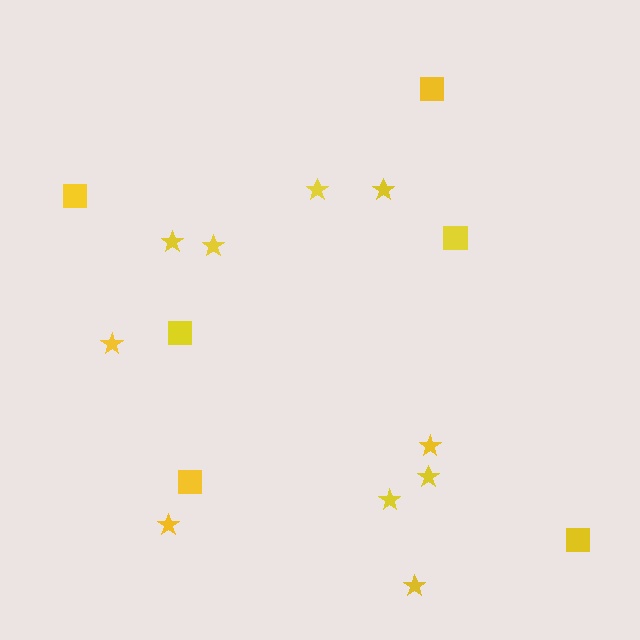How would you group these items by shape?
There are 2 groups: one group of squares (6) and one group of stars (10).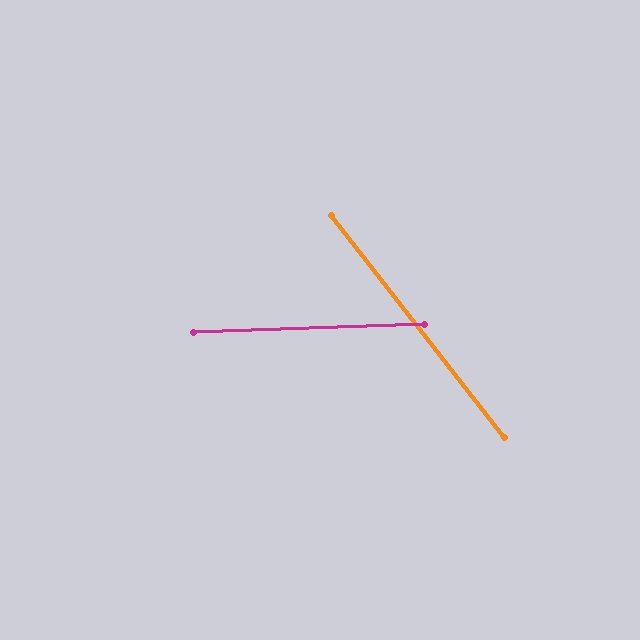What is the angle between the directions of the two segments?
Approximately 54 degrees.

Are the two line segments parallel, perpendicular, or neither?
Neither parallel nor perpendicular — they differ by about 54°.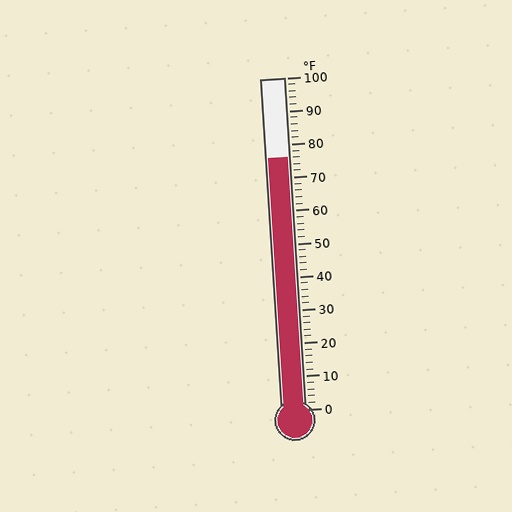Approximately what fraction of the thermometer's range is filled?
The thermometer is filled to approximately 75% of its range.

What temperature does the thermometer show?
The thermometer shows approximately 76°F.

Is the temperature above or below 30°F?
The temperature is above 30°F.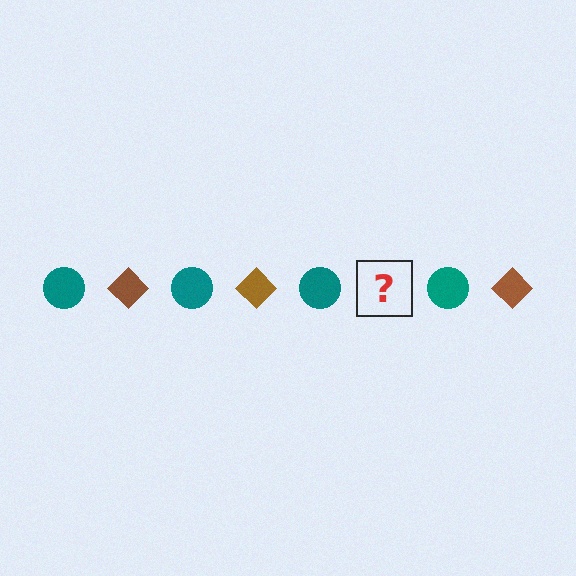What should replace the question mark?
The question mark should be replaced with a brown diamond.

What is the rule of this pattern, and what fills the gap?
The rule is that the pattern alternates between teal circle and brown diamond. The gap should be filled with a brown diamond.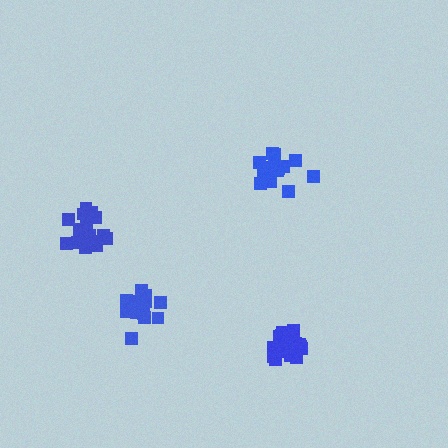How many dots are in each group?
Group 1: 16 dots, Group 2: 17 dots, Group 3: 20 dots, Group 4: 17 dots (70 total).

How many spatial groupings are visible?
There are 4 spatial groupings.